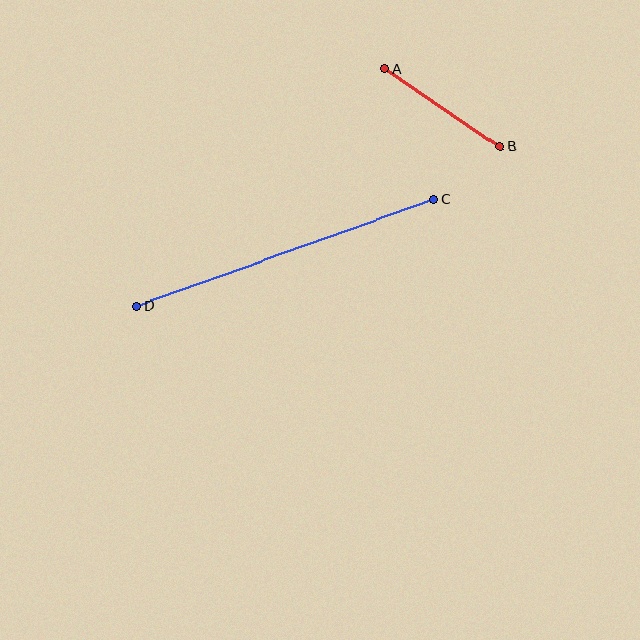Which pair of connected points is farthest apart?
Points C and D are farthest apart.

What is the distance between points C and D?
The distance is approximately 315 pixels.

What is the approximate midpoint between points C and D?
The midpoint is at approximately (285, 252) pixels.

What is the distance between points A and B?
The distance is approximately 139 pixels.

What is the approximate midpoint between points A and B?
The midpoint is at approximately (442, 108) pixels.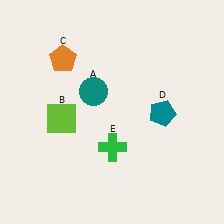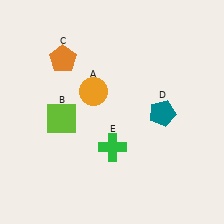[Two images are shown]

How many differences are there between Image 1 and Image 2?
There is 1 difference between the two images.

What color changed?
The circle (A) changed from teal in Image 1 to orange in Image 2.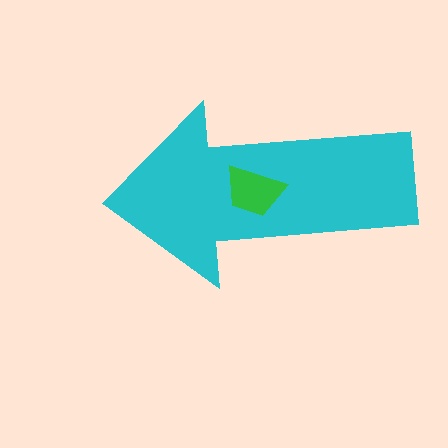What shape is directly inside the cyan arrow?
The green trapezoid.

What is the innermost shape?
The green trapezoid.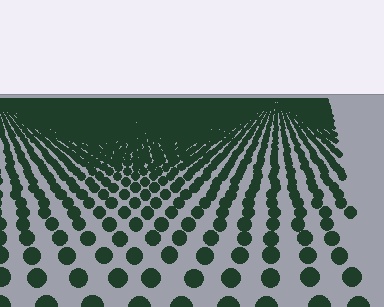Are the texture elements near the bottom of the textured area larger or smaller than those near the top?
Larger. Near the bottom, elements are closer to the viewer and appear at a bigger on-screen size.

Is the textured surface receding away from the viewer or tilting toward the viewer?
The surface is receding away from the viewer. Texture elements get smaller and denser toward the top.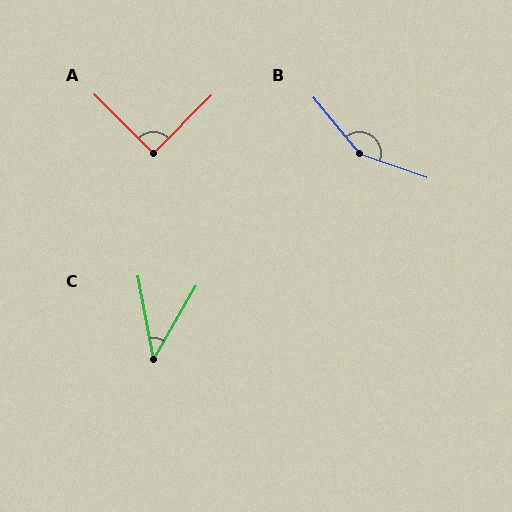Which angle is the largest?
B, at approximately 149 degrees.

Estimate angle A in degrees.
Approximately 90 degrees.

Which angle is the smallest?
C, at approximately 40 degrees.